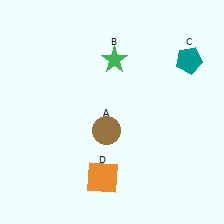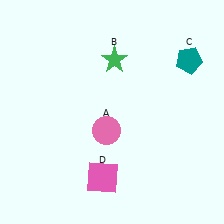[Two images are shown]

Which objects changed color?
A changed from brown to pink. D changed from orange to pink.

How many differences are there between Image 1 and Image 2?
There are 2 differences between the two images.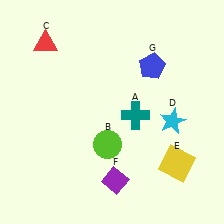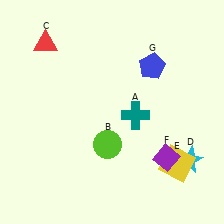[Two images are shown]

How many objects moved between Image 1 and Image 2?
2 objects moved between the two images.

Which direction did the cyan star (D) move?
The cyan star (D) moved down.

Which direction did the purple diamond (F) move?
The purple diamond (F) moved right.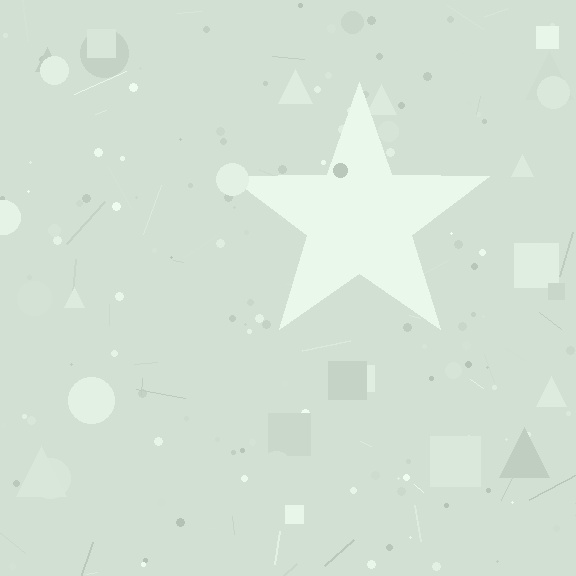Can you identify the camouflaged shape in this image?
The camouflaged shape is a star.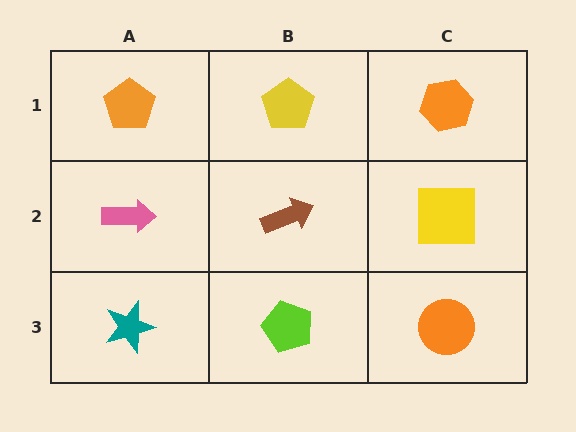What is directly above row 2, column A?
An orange pentagon.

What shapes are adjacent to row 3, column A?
A pink arrow (row 2, column A), a lime pentagon (row 3, column B).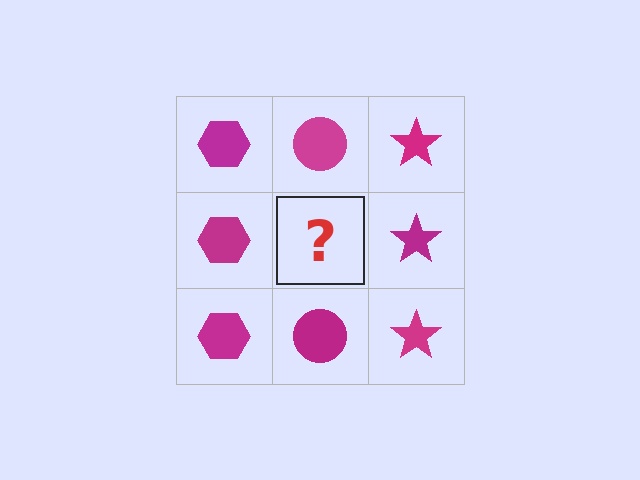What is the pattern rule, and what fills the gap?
The rule is that each column has a consistent shape. The gap should be filled with a magenta circle.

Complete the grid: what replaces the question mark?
The question mark should be replaced with a magenta circle.